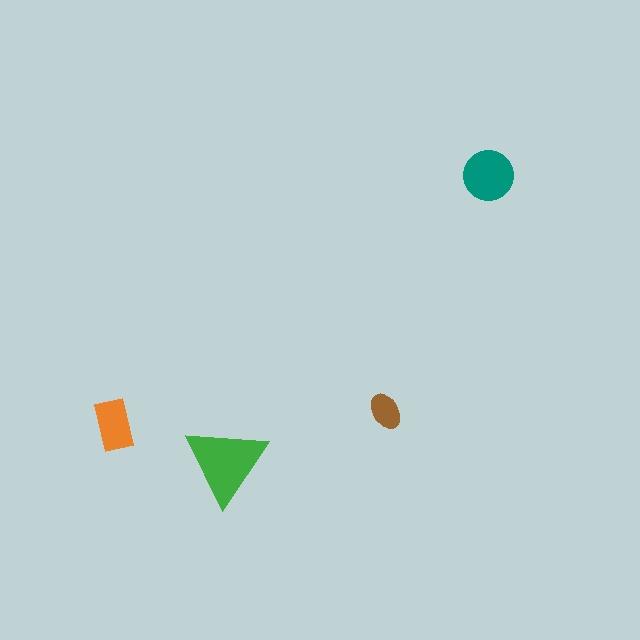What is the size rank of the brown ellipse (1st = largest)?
4th.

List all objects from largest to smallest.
The green triangle, the teal circle, the orange rectangle, the brown ellipse.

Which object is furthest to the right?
The teal circle is rightmost.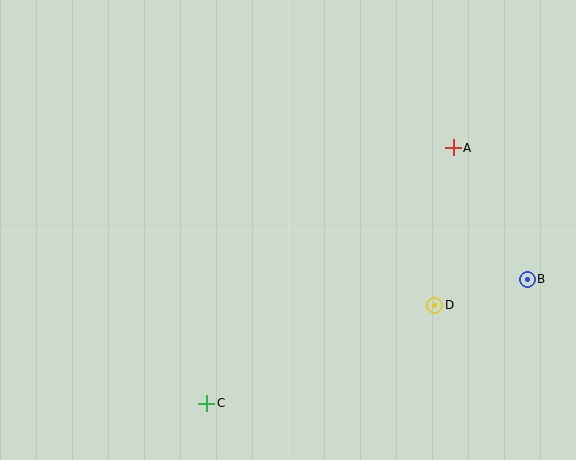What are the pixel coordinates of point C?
Point C is at (207, 403).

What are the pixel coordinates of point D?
Point D is at (435, 305).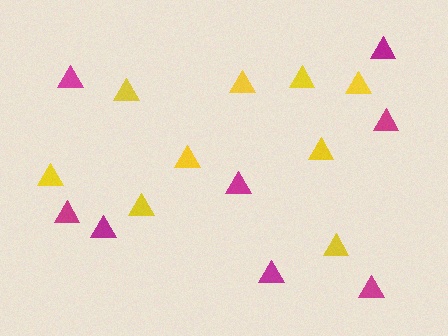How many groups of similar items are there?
There are 2 groups: one group of yellow triangles (9) and one group of magenta triangles (8).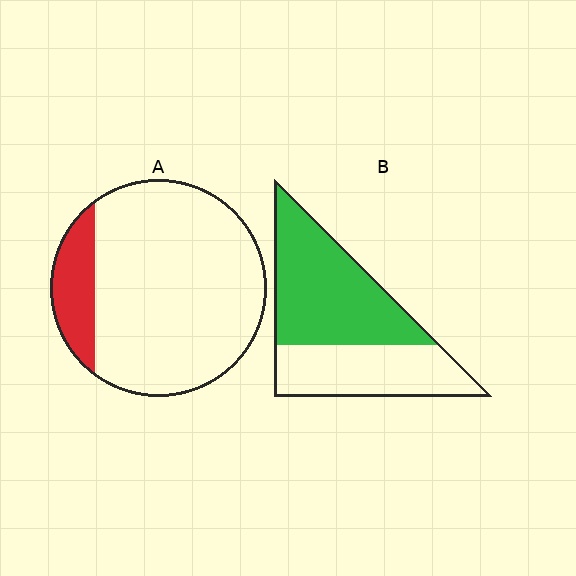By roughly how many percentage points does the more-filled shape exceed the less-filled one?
By roughly 45 percentage points (B over A).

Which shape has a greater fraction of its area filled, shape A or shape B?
Shape B.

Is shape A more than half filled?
No.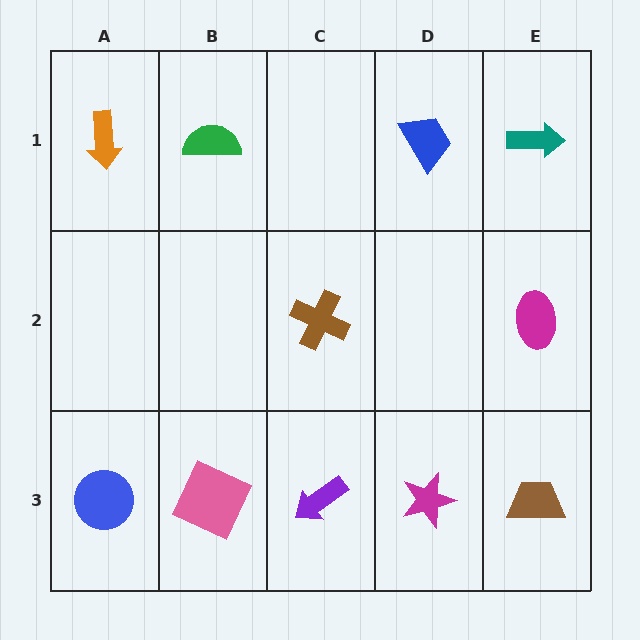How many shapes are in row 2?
2 shapes.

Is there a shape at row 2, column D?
No, that cell is empty.